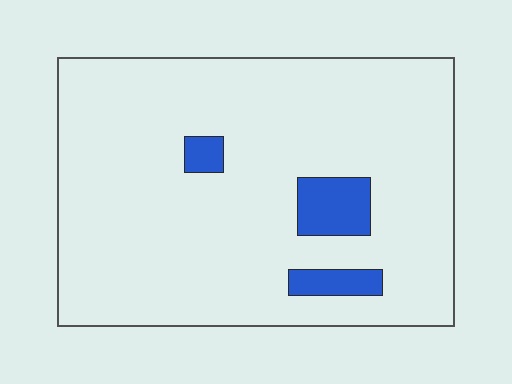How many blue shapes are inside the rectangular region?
3.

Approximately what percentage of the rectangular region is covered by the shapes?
Approximately 10%.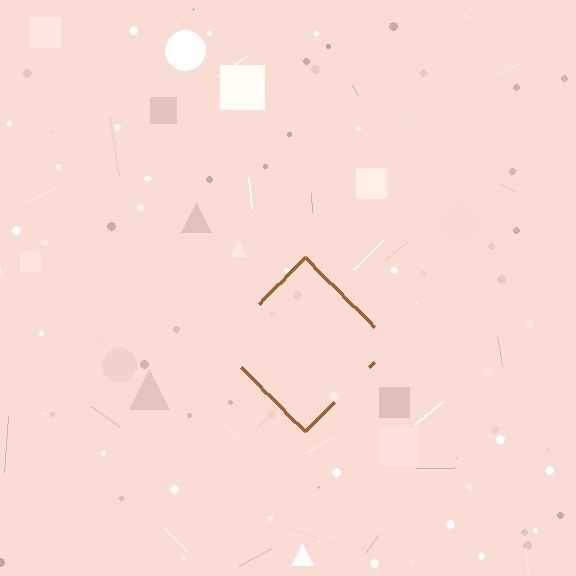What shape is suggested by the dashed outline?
The dashed outline suggests a diamond.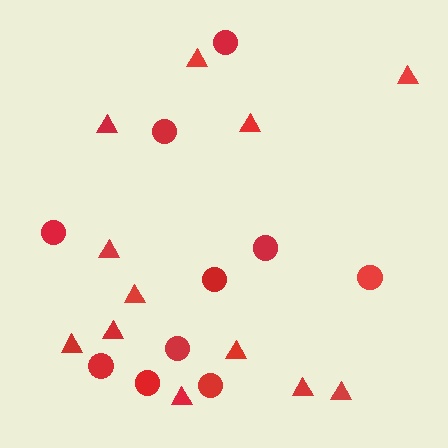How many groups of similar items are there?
There are 2 groups: one group of circles (10) and one group of triangles (12).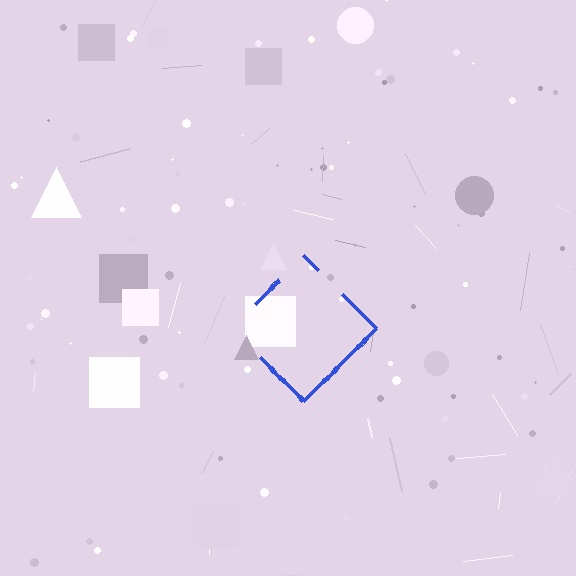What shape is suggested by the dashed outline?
The dashed outline suggests a diamond.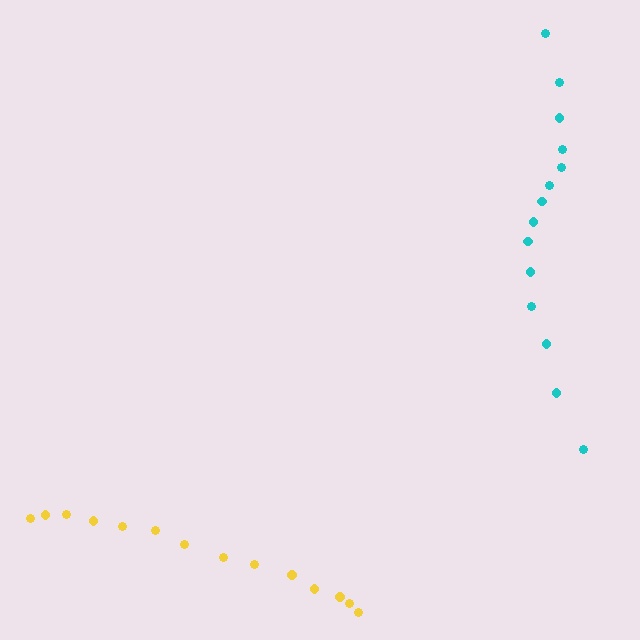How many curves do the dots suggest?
There are 2 distinct paths.